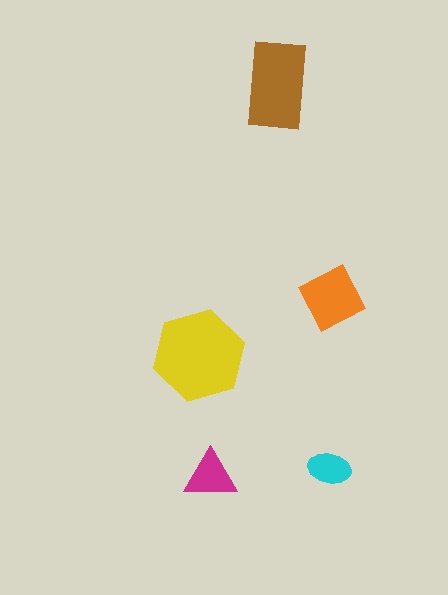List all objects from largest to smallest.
The yellow hexagon, the brown rectangle, the orange diamond, the magenta triangle, the cyan ellipse.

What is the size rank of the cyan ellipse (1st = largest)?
5th.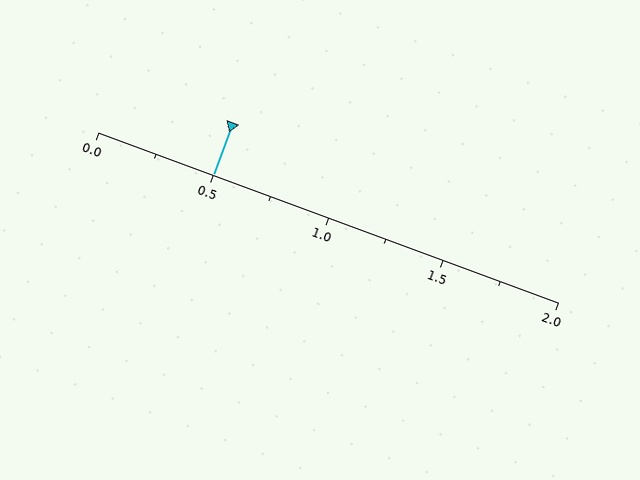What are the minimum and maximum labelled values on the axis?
The axis runs from 0.0 to 2.0.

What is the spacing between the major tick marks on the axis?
The major ticks are spaced 0.5 apart.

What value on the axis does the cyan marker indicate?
The marker indicates approximately 0.5.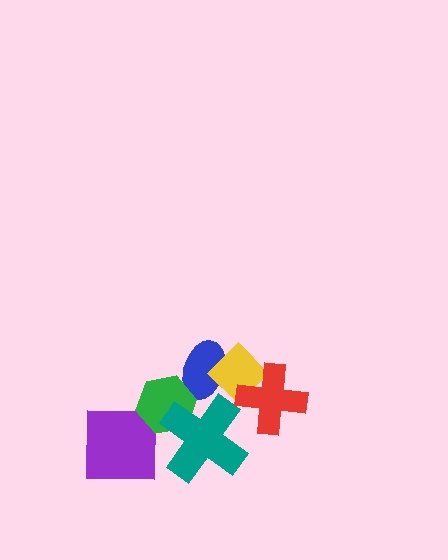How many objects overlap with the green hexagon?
2 objects overlap with the green hexagon.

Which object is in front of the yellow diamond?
The red cross is in front of the yellow diamond.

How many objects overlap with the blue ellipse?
2 objects overlap with the blue ellipse.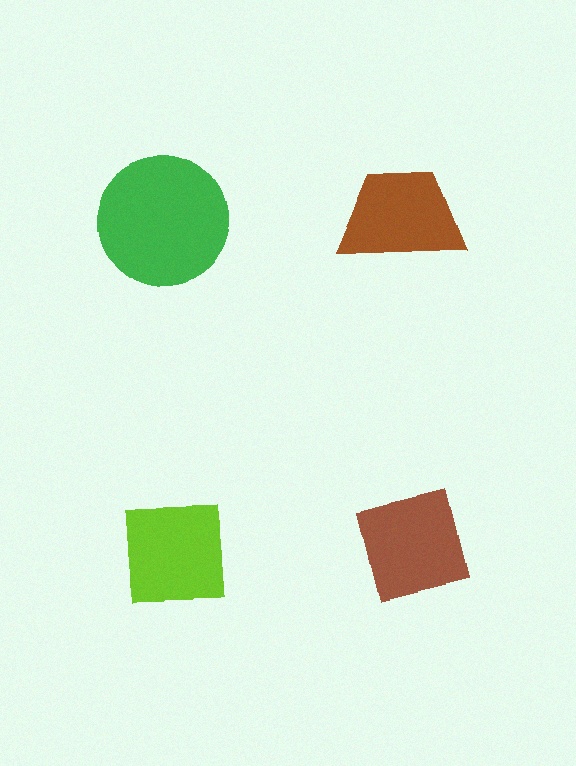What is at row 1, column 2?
A brown trapezoid.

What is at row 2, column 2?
A brown square.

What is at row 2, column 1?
A lime square.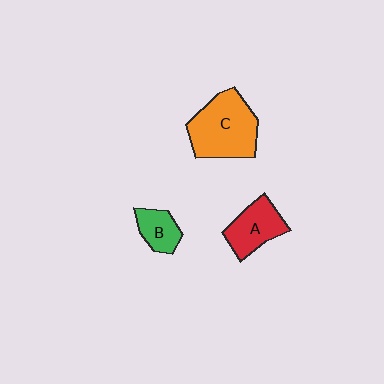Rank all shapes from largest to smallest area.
From largest to smallest: C (orange), A (red), B (green).